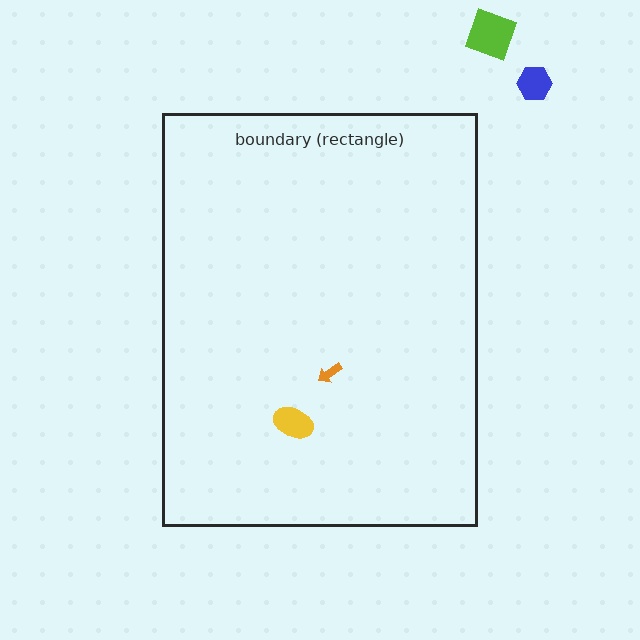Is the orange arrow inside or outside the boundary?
Inside.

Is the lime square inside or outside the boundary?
Outside.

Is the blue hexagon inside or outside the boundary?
Outside.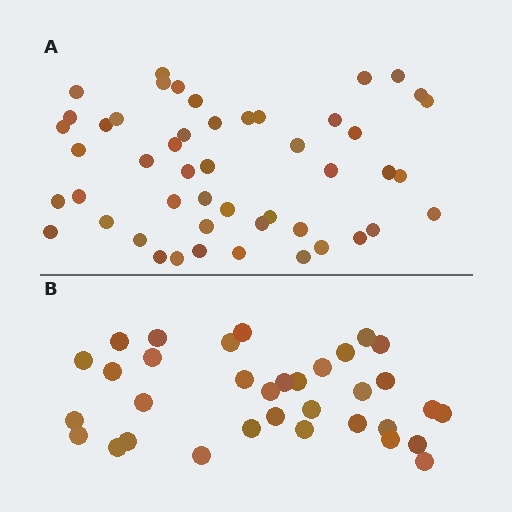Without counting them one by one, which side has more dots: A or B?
Region A (the top region) has more dots.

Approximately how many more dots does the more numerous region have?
Region A has approximately 15 more dots than region B.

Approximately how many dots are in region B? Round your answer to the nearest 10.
About 30 dots. (The exact count is 34, which rounds to 30.)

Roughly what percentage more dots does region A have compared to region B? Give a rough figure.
About 45% more.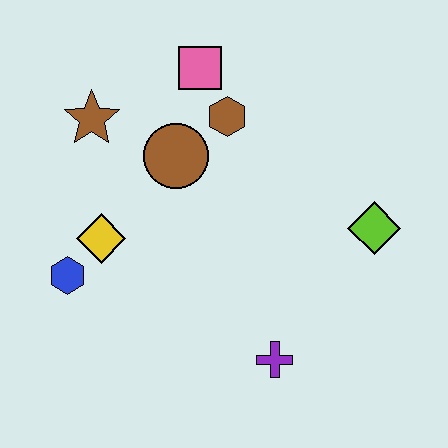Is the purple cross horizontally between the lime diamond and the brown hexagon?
Yes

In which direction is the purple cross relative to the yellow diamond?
The purple cross is to the right of the yellow diamond.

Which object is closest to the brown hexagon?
The pink square is closest to the brown hexagon.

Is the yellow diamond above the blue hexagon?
Yes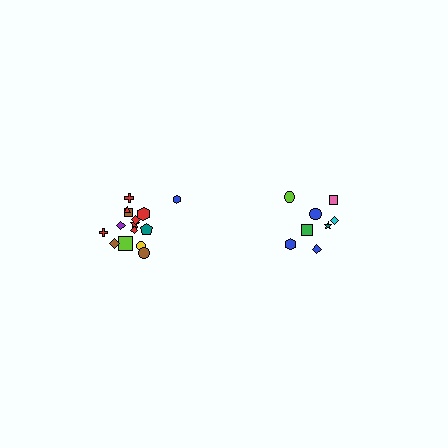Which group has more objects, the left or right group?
The left group.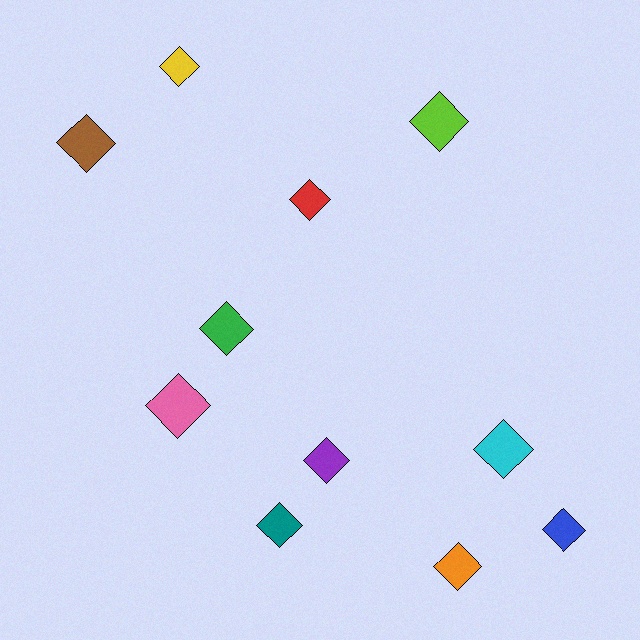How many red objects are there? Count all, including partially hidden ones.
There is 1 red object.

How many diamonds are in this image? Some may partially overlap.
There are 11 diamonds.